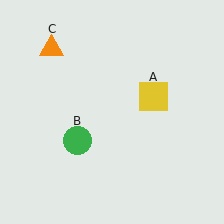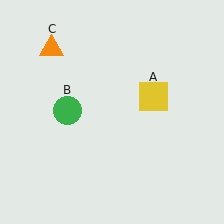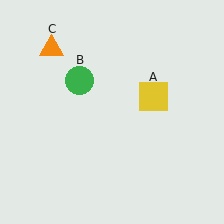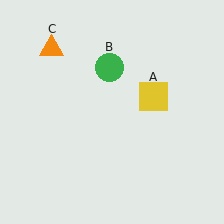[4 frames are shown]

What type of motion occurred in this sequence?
The green circle (object B) rotated clockwise around the center of the scene.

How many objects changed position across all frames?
1 object changed position: green circle (object B).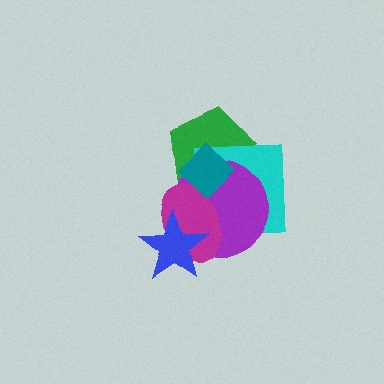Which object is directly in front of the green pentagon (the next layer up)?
The cyan square is directly in front of the green pentagon.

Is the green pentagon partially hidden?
Yes, it is partially covered by another shape.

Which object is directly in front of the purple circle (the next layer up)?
The magenta ellipse is directly in front of the purple circle.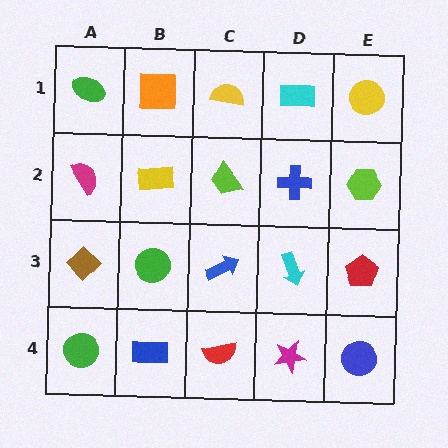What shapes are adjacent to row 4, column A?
A brown diamond (row 3, column A), a blue rectangle (row 4, column B).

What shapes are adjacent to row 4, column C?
A blue arrow (row 3, column C), a blue rectangle (row 4, column B), a magenta star (row 4, column D).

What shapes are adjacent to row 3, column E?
A lime hexagon (row 2, column E), a blue circle (row 4, column E), a cyan arrow (row 3, column D).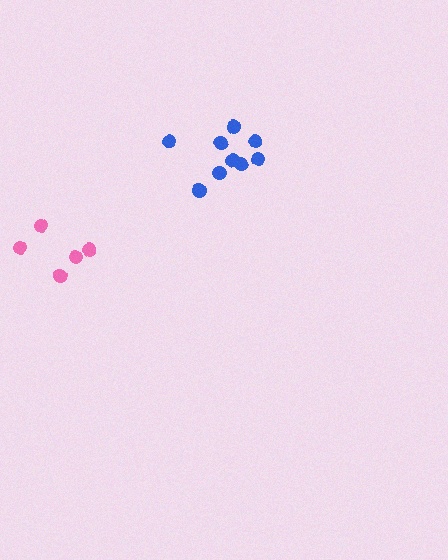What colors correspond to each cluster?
The clusters are colored: blue, pink.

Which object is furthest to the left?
The pink cluster is leftmost.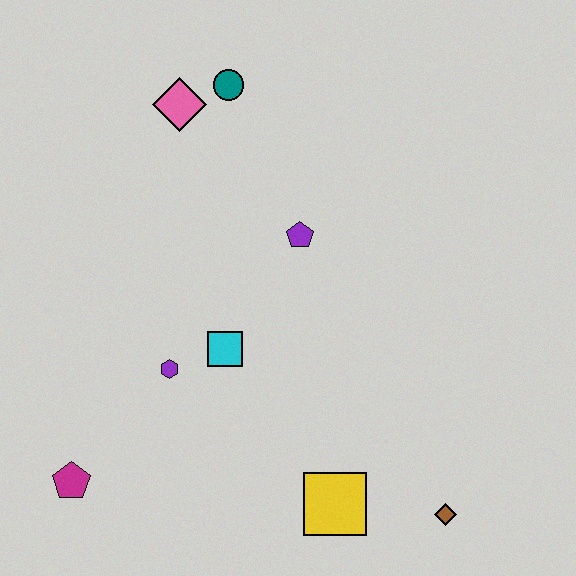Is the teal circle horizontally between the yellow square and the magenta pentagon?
Yes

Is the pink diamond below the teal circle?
Yes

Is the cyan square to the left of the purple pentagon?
Yes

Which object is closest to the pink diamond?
The teal circle is closest to the pink diamond.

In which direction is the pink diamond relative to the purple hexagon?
The pink diamond is above the purple hexagon.